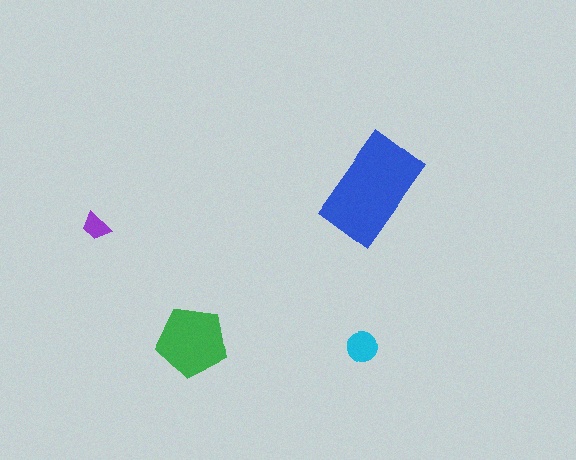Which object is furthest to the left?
The purple trapezoid is leftmost.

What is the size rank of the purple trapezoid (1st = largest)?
4th.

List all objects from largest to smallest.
The blue rectangle, the green pentagon, the cyan circle, the purple trapezoid.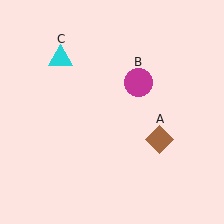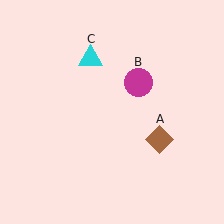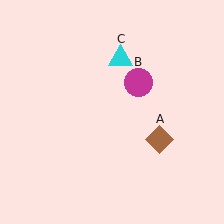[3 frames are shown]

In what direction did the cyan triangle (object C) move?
The cyan triangle (object C) moved right.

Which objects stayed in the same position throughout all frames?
Brown diamond (object A) and magenta circle (object B) remained stationary.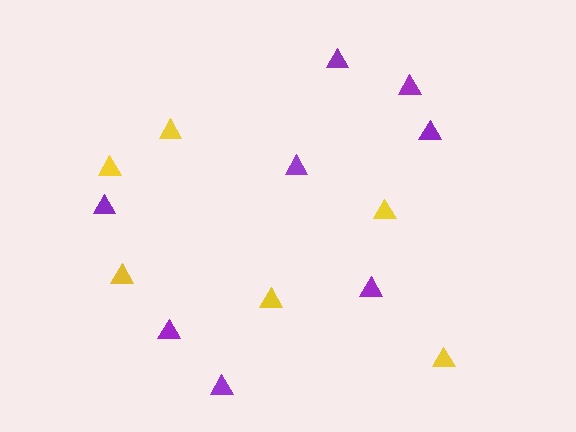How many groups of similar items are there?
There are 2 groups: one group of yellow triangles (6) and one group of purple triangles (8).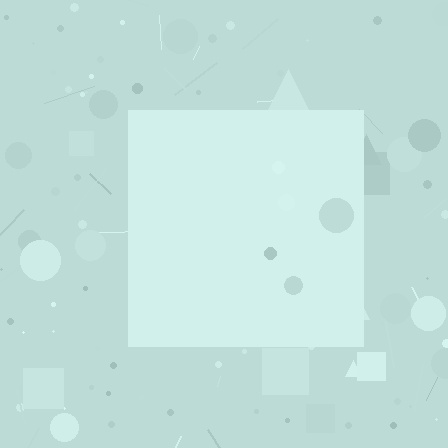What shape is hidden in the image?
A square is hidden in the image.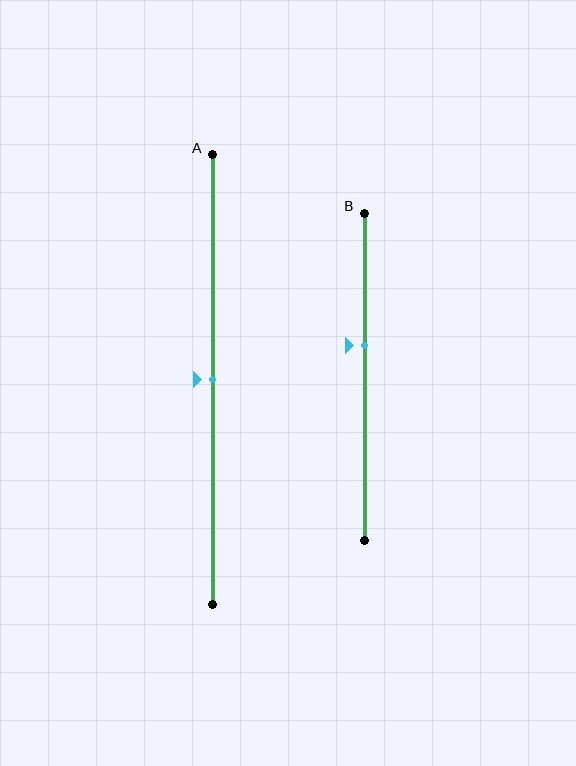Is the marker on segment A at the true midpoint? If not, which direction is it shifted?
Yes, the marker on segment A is at the true midpoint.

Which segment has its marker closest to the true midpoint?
Segment A has its marker closest to the true midpoint.